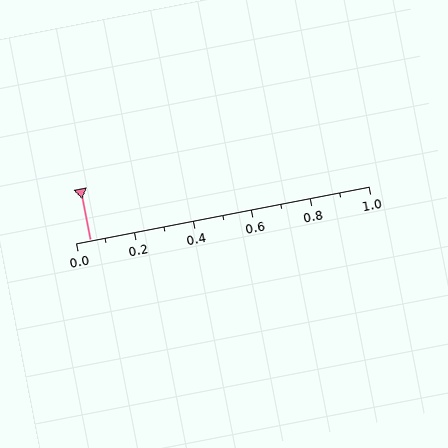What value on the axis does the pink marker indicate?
The marker indicates approximately 0.05.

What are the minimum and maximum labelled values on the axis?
The axis runs from 0.0 to 1.0.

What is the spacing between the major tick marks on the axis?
The major ticks are spaced 0.2 apart.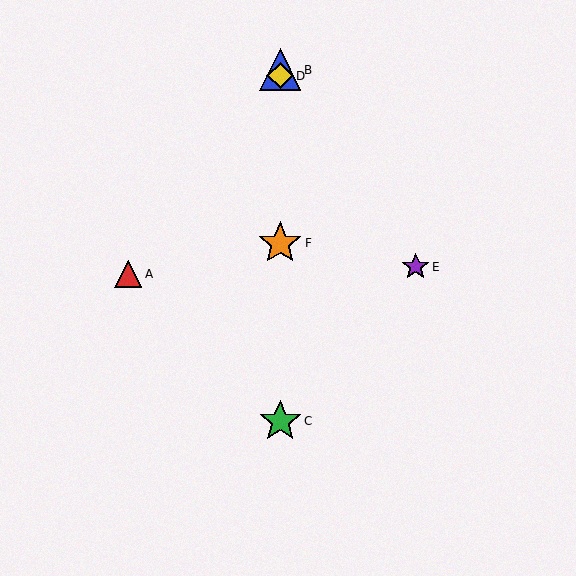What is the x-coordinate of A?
Object A is at x≈128.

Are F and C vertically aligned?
Yes, both are at x≈280.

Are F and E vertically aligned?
No, F is at x≈280 and E is at x≈416.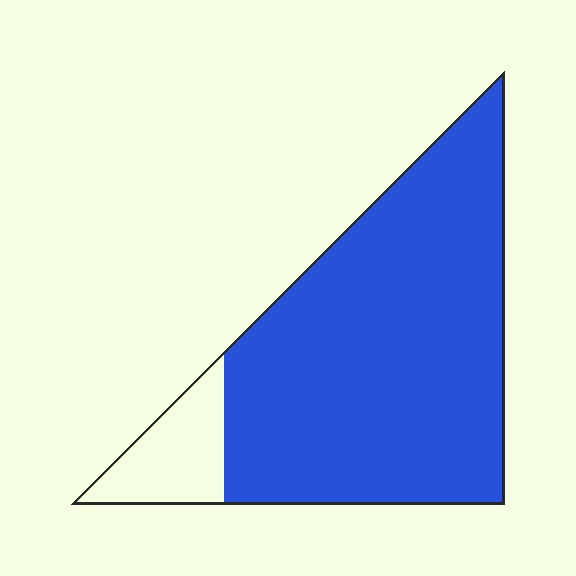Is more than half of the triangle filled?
Yes.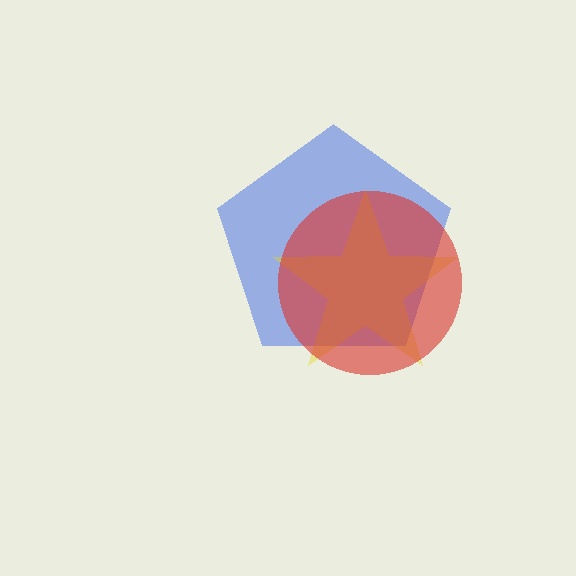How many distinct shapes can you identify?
There are 3 distinct shapes: a blue pentagon, a yellow star, a red circle.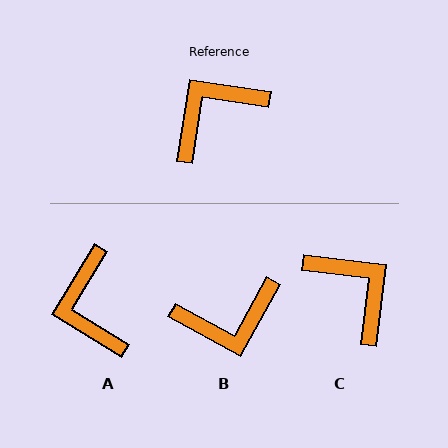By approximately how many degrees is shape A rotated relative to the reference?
Approximately 67 degrees counter-clockwise.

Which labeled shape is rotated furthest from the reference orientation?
B, about 160 degrees away.